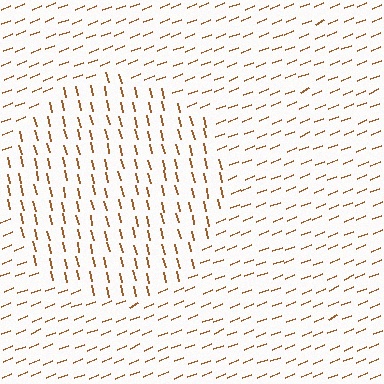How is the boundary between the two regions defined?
The boundary is defined purely by a change in line orientation (approximately 81 degrees difference). All lines are the same color and thickness.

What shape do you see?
I see a circle.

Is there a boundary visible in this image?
Yes, there is a texture boundary formed by a change in line orientation.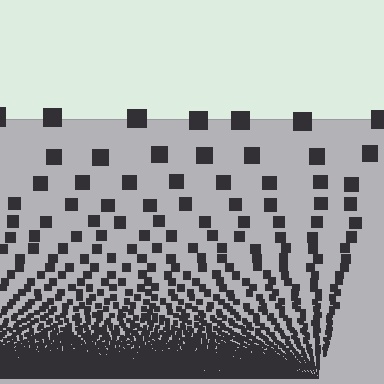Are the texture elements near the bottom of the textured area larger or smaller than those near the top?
Smaller. The gradient is inverted — elements near the bottom are smaller and denser.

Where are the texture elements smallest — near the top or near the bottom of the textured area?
Near the bottom.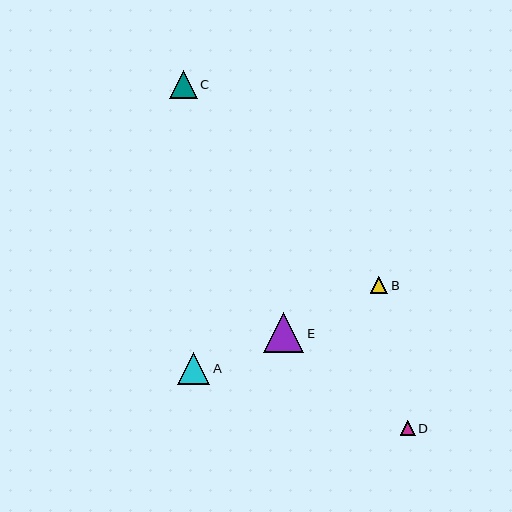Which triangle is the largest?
Triangle E is the largest with a size of approximately 40 pixels.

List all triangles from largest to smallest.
From largest to smallest: E, A, C, B, D.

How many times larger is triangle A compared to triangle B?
Triangle A is approximately 1.8 times the size of triangle B.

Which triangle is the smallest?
Triangle D is the smallest with a size of approximately 15 pixels.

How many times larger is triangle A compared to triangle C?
Triangle A is approximately 1.2 times the size of triangle C.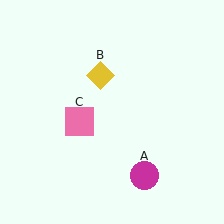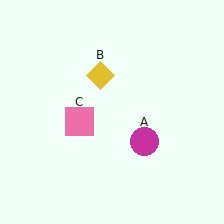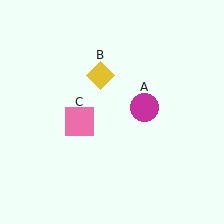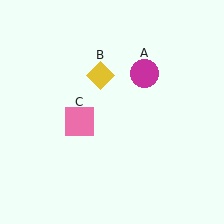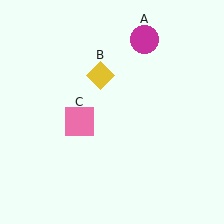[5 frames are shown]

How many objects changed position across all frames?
1 object changed position: magenta circle (object A).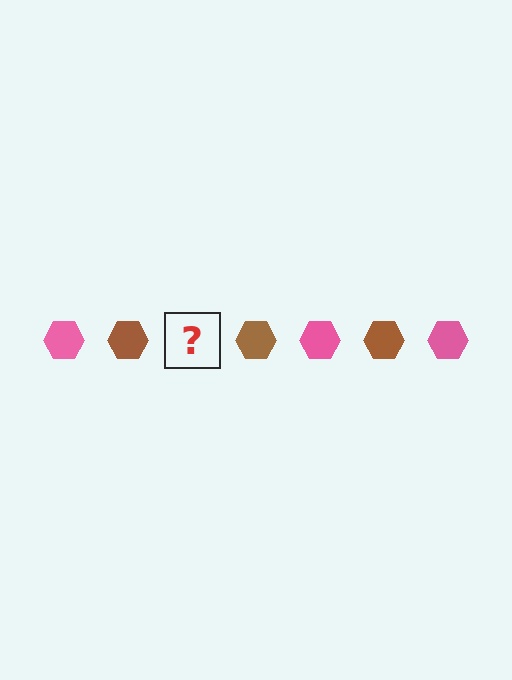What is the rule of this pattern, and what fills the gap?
The rule is that the pattern cycles through pink, brown hexagons. The gap should be filled with a pink hexagon.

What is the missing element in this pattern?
The missing element is a pink hexagon.